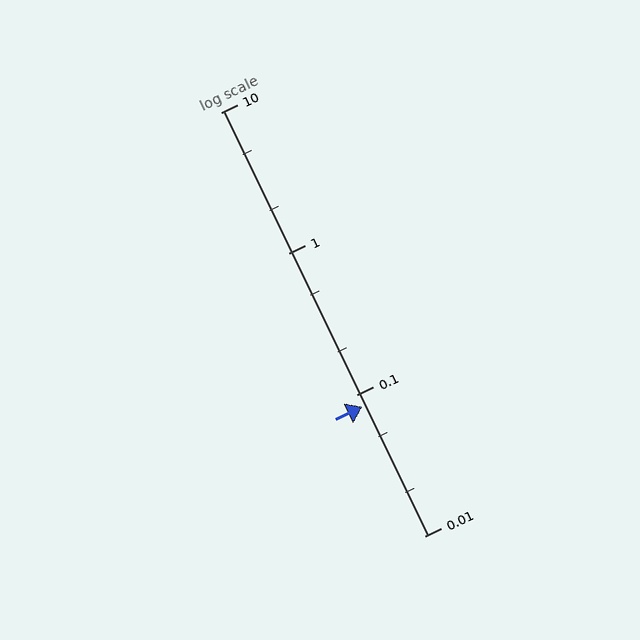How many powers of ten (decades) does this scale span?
The scale spans 3 decades, from 0.01 to 10.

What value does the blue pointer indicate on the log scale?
The pointer indicates approximately 0.082.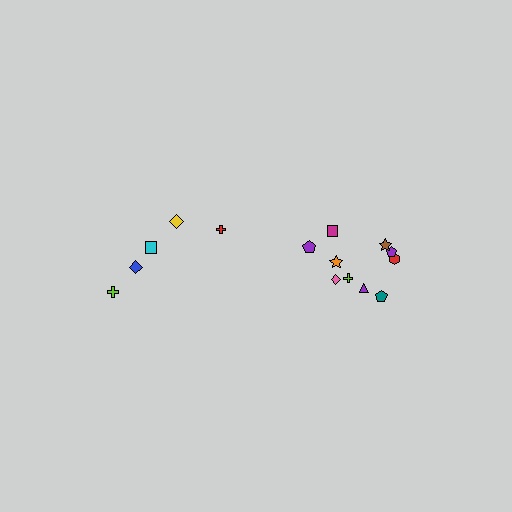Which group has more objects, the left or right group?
The right group.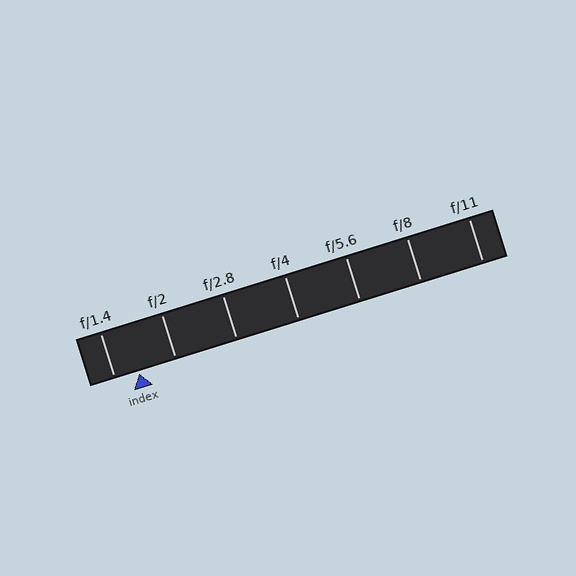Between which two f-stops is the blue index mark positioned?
The index mark is between f/1.4 and f/2.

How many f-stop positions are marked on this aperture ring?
There are 7 f-stop positions marked.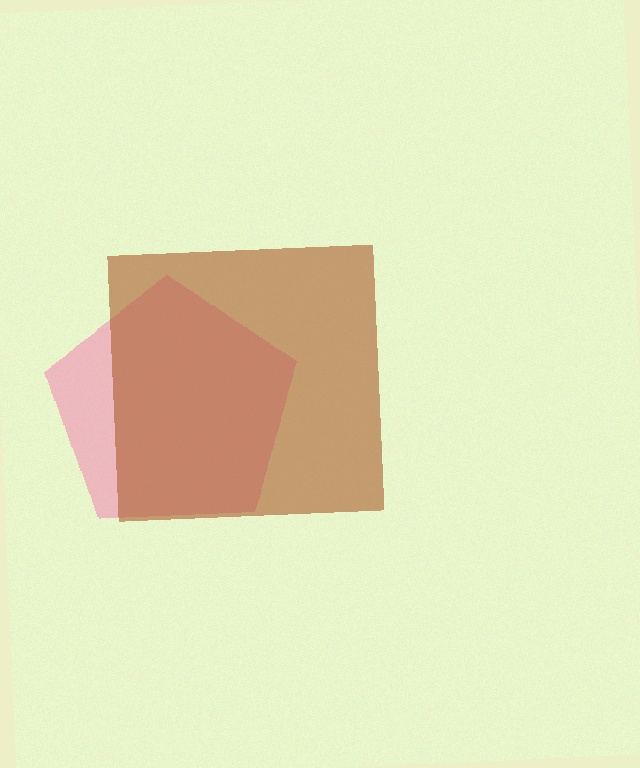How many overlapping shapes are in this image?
There are 2 overlapping shapes in the image.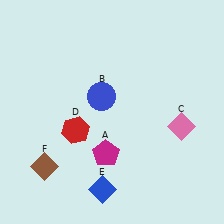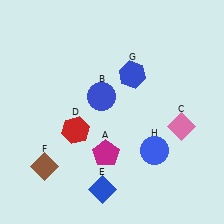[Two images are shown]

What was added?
A blue hexagon (G), a blue circle (H) were added in Image 2.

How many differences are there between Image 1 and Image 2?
There are 2 differences between the two images.